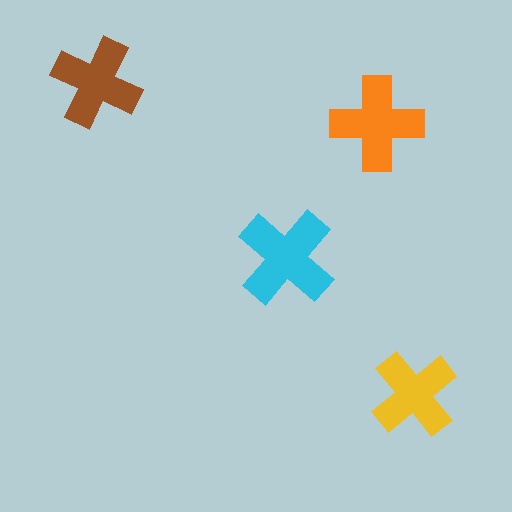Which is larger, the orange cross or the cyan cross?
The cyan one.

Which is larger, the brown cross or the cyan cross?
The cyan one.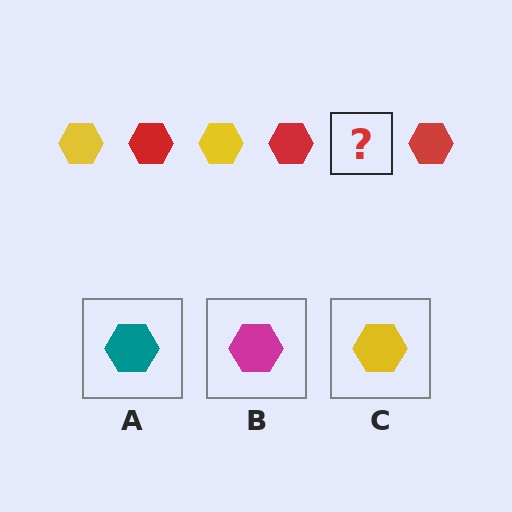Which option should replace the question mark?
Option C.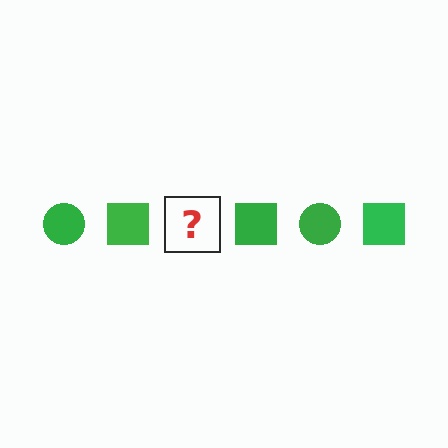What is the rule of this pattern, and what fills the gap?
The rule is that the pattern cycles through circle, square shapes in green. The gap should be filled with a green circle.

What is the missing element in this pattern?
The missing element is a green circle.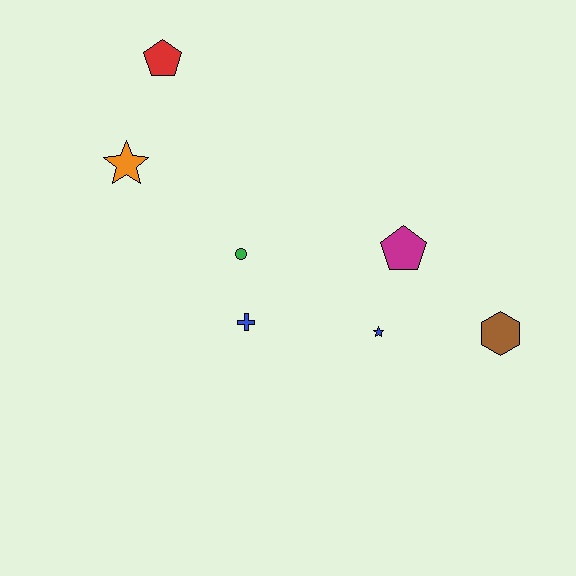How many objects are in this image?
There are 7 objects.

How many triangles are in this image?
There are no triangles.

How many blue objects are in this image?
There are 2 blue objects.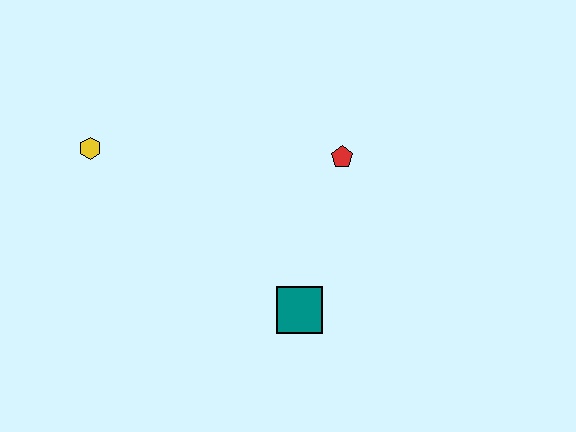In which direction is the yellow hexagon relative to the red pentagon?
The yellow hexagon is to the left of the red pentagon.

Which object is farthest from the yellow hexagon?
The teal square is farthest from the yellow hexagon.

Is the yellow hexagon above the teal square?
Yes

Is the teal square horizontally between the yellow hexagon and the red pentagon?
Yes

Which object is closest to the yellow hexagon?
The red pentagon is closest to the yellow hexagon.